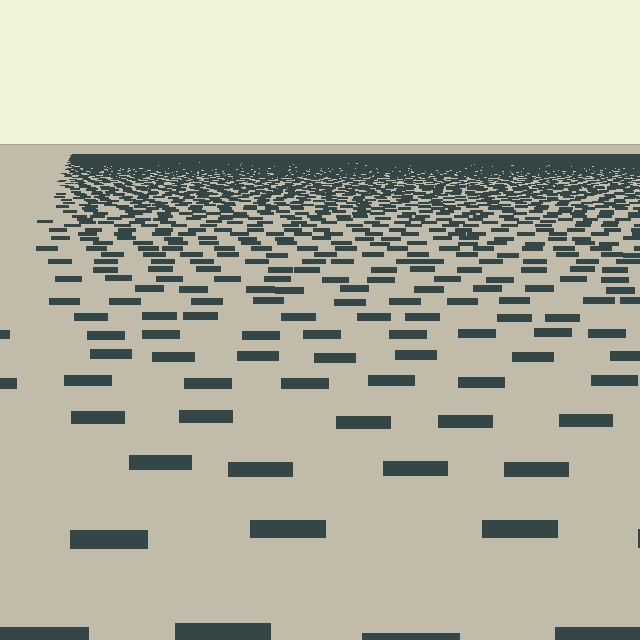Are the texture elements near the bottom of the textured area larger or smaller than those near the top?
Larger. Near the bottom, elements are closer to the viewer and appear at a bigger on-screen size.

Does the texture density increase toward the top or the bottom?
Density increases toward the top.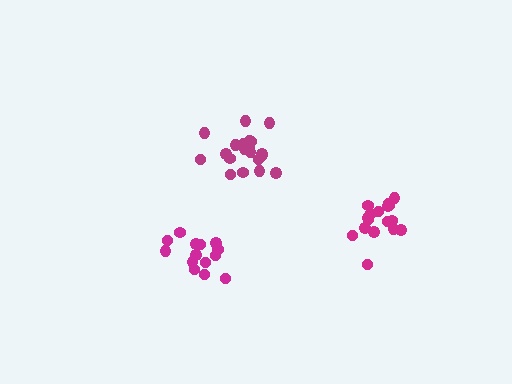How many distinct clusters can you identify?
There are 3 distinct clusters.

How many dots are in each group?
Group 1: 17 dots, Group 2: 20 dots, Group 3: 15 dots (52 total).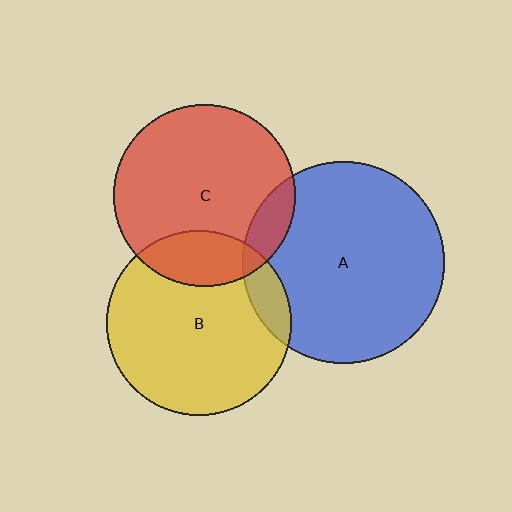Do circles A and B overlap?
Yes.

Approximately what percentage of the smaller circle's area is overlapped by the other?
Approximately 10%.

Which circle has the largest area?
Circle A (blue).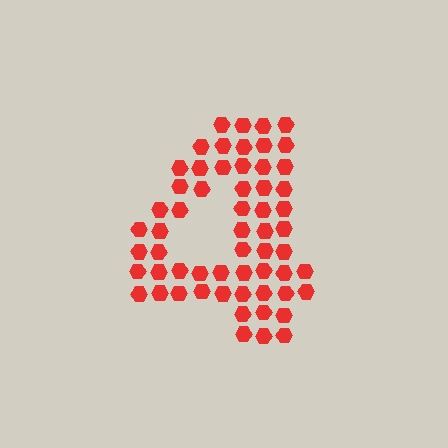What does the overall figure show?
The overall figure shows the digit 4.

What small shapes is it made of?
It is made of small hexagons.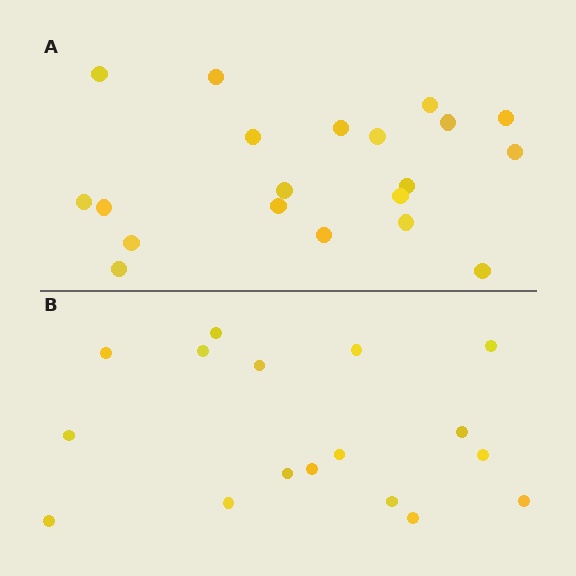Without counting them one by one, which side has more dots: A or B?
Region A (the top region) has more dots.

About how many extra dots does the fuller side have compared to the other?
Region A has just a few more — roughly 2 or 3 more dots than region B.